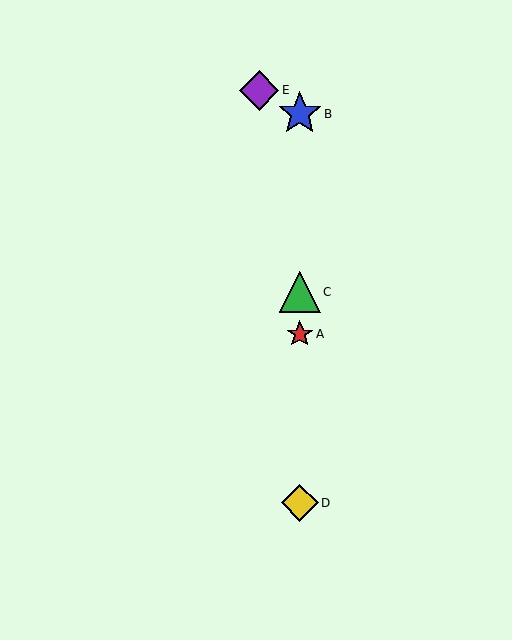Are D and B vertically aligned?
Yes, both are at x≈300.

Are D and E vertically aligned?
No, D is at x≈300 and E is at x≈259.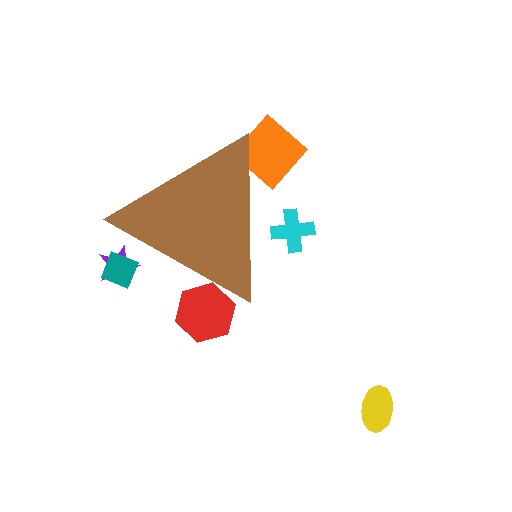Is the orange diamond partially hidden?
Yes, the orange diamond is partially hidden behind the brown triangle.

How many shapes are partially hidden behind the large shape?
5 shapes are partially hidden.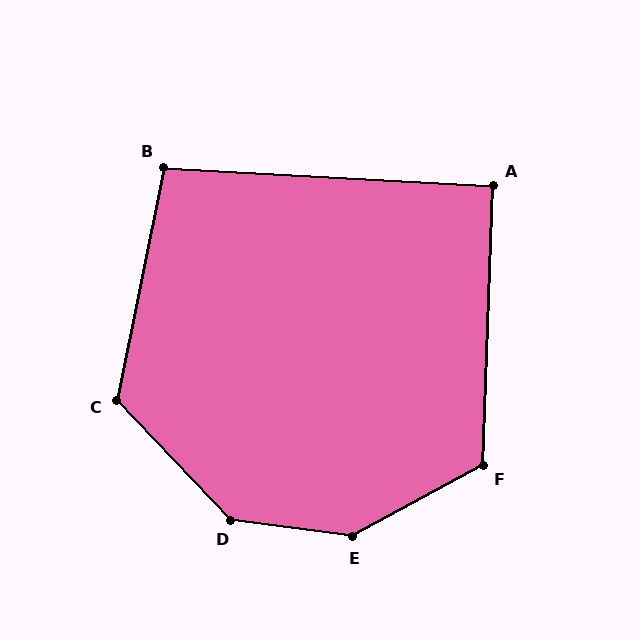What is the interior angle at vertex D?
Approximately 142 degrees (obtuse).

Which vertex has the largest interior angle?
E, at approximately 144 degrees.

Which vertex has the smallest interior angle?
A, at approximately 91 degrees.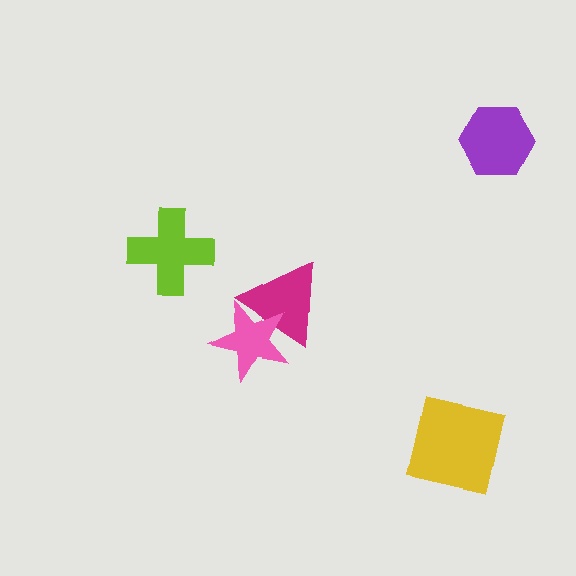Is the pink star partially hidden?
No, no other shape covers it.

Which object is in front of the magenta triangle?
The pink star is in front of the magenta triangle.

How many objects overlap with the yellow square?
0 objects overlap with the yellow square.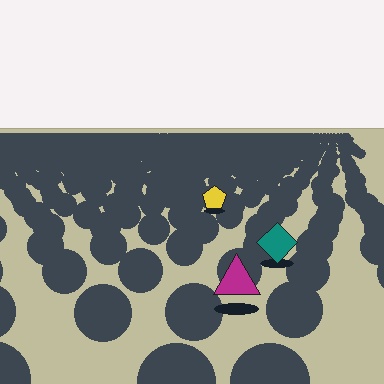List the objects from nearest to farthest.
From nearest to farthest: the magenta triangle, the teal diamond, the yellow pentagon.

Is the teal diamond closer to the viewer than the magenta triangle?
No. The magenta triangle is closer — you can tell from the texture gradient: the ground texture is coarser near it.